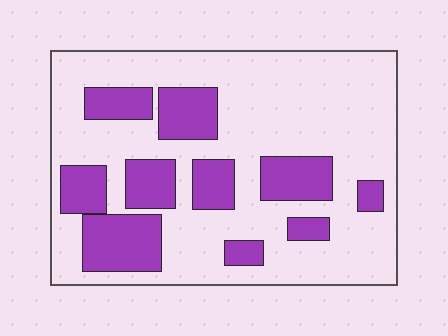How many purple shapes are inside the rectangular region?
10.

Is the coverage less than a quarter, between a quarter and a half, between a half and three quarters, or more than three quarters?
Between a quarter and a half.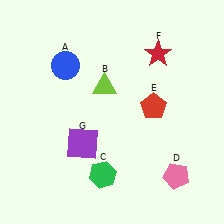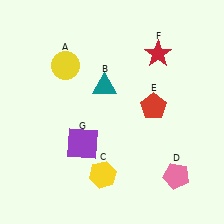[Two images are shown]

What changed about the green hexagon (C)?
In Image 1, C is green. In Image 2, it changed to yellow.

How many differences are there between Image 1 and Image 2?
There are 3 differences between the two images.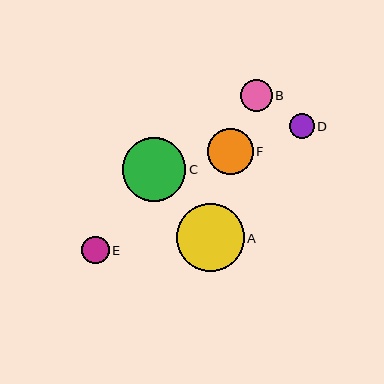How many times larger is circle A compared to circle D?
Circle A is approximately 2.7 times the size of circle D.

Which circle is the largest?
Circle A is the largest with a size of approximately 68 pixels.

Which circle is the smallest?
Circle D is the smallest with a size of approximately 25 pixels.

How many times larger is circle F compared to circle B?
Circle F is approximately 1.5 times the size of circle B.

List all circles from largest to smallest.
From largest to smallest: A, C, F, B, E, D.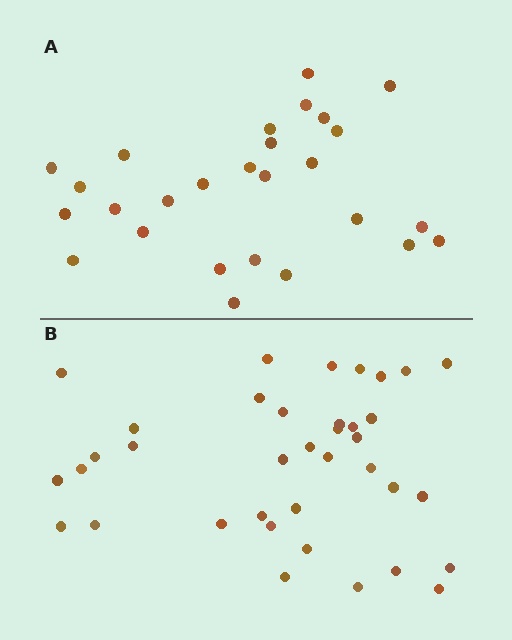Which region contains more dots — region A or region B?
Region B (the bottom region) has more dots.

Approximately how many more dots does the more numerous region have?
Region B has roughly 10 or so more dots than region A.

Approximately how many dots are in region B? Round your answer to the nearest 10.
About 40 dots. (The exact count is 37, which rounds to 40.)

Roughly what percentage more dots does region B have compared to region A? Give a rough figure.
About 35% more.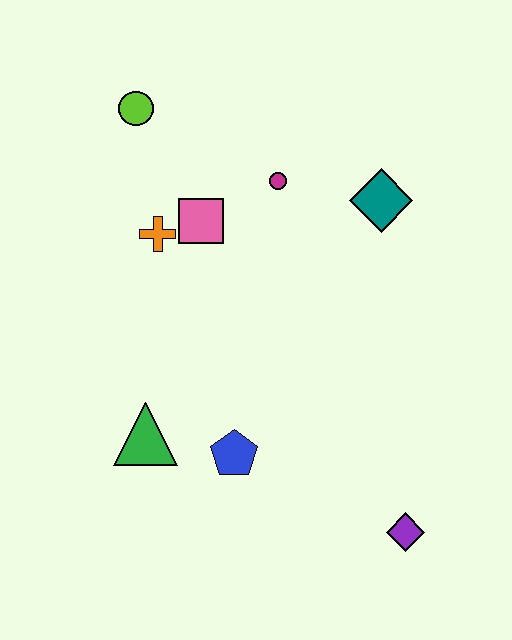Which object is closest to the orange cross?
The pink square is closest to the orange cross.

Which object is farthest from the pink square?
The purple diamond is farthest from the pink square.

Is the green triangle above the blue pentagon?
Yes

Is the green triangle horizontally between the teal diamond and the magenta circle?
No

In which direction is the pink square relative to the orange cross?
The pink square is to the right of the orange cross.